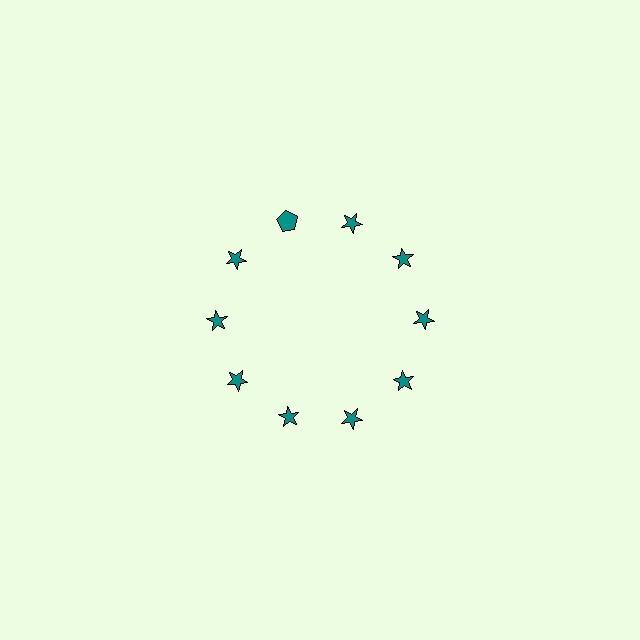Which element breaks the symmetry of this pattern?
The teal pentagon at roughly the 11 o'clock position breaks the symmetry. All other shapes are teal stars.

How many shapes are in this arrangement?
There are 10 shapes arranged in a ring pattern.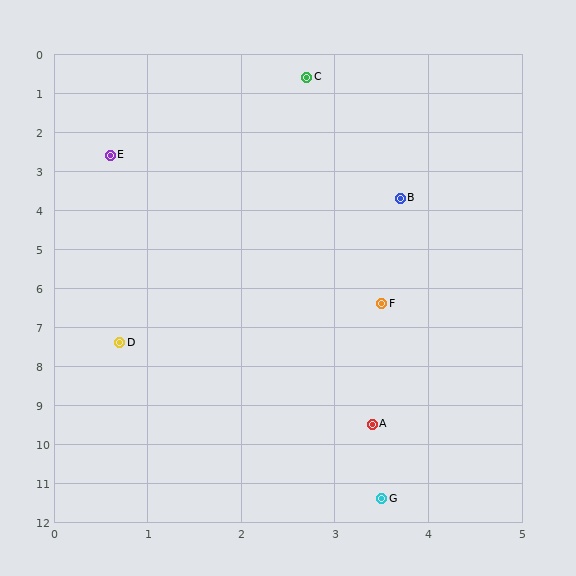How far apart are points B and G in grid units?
Points B and G are about 7.7 grid units apart.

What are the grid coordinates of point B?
Point B is at approximately (3.7, 3.7).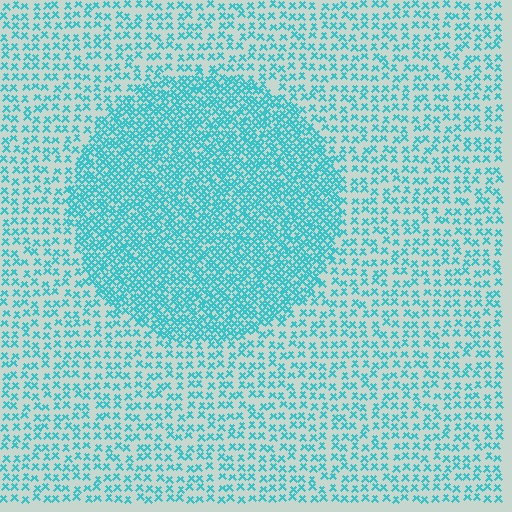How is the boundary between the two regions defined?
The boundary is defined by a change in element density (approximately 2.3x ratio). All elements are the same color, size, and shape.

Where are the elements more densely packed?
The elements are more densely packed inside the circle boundary.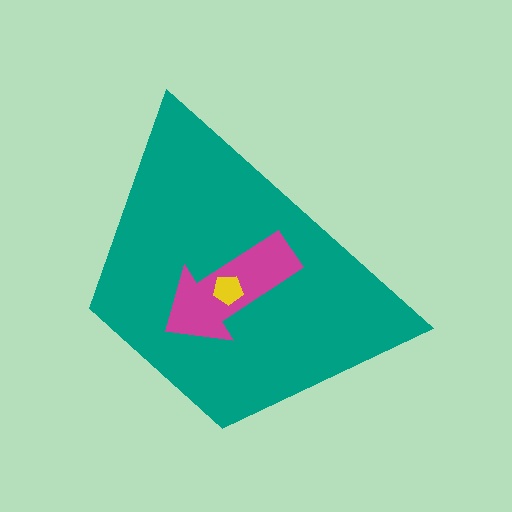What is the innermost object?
The yellow pentagon.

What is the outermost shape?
The teal trapezoid.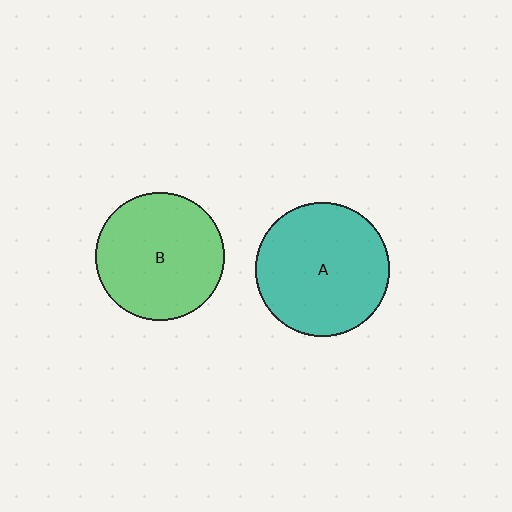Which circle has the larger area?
Circle A (teal).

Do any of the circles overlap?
No, none of the circles overlap.